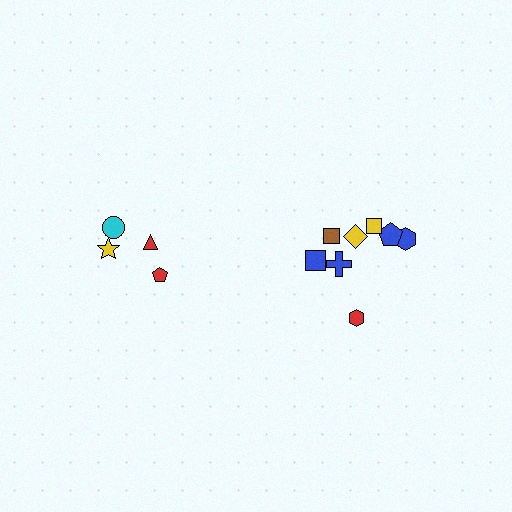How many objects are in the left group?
There are 4 objects.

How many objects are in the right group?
There are 8 objects.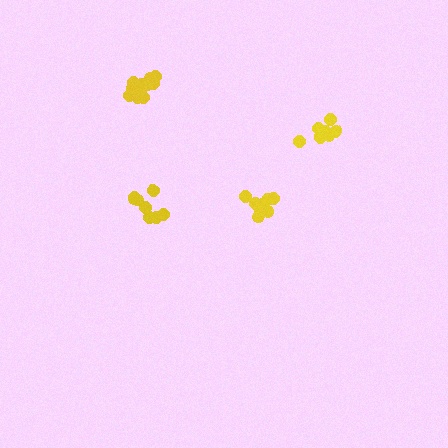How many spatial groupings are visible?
There are 4 spatial groupings.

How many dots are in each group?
Group 1: 9 dots, Group 2: 8 dots, Group 3: 8 dots, Group 4: 13 dots (38 total).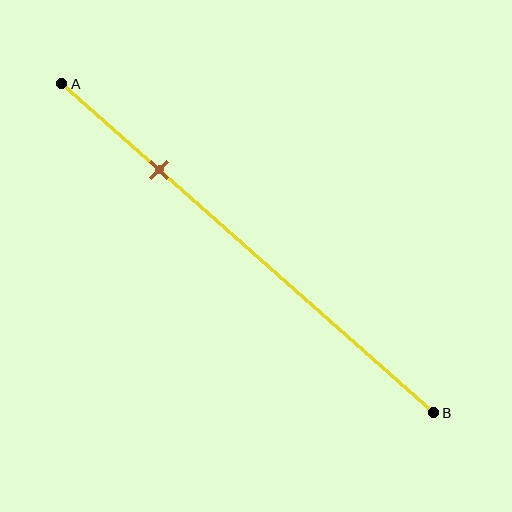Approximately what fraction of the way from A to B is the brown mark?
The brown mark is approximately 25% of the way from A to B.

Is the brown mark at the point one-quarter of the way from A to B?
Yes, the mark is approximately at the one-quarter point.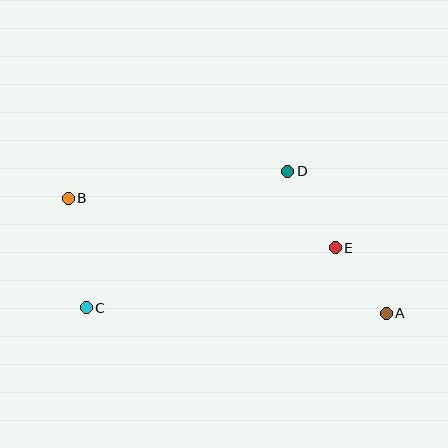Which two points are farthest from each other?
Points A and B are farthest from each other.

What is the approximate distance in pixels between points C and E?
The distance between C and E is approximately 256 pixels.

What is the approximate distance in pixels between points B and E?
The distance between B and E is approximately 272 pixels.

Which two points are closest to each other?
Points A and E are closest to each other.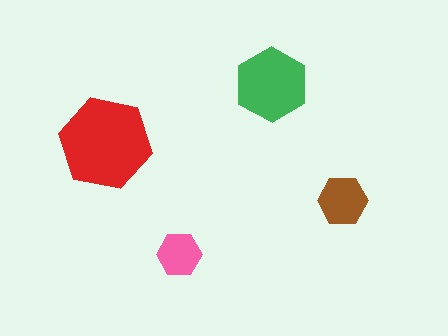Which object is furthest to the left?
The red hexagon is leftmost.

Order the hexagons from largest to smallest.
the red one, the green one, the brown one, the pink one.